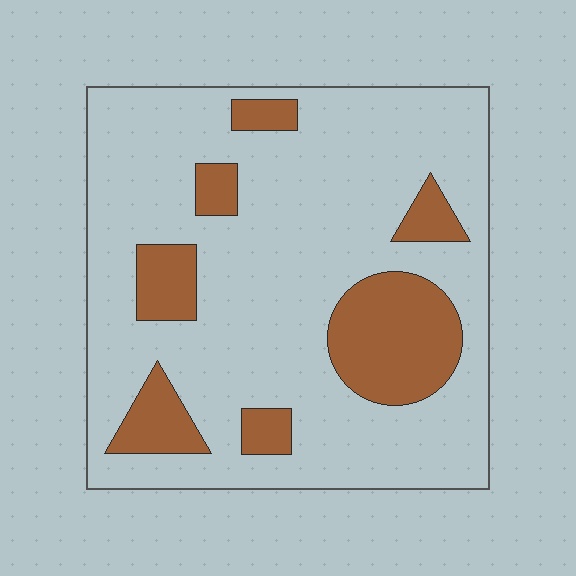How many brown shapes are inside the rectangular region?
7.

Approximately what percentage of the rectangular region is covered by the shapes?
Approximately 20%.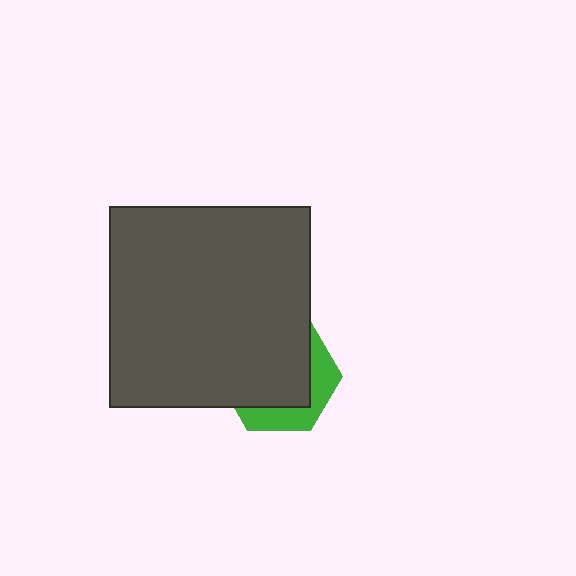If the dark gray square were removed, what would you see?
You would see the complete green hexagon.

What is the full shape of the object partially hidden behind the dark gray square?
The partially hidden object is a green hexagon.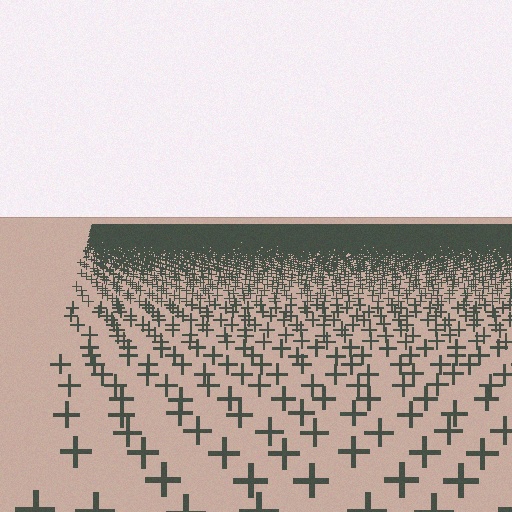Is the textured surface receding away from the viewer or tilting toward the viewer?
The surface is receding away from the viewer. Texture elements get smaller and denser toward the top.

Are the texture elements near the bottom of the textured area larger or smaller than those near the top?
Larger. Near the bottom, elements are closer to the viewer and appear at a bigger on-screen size.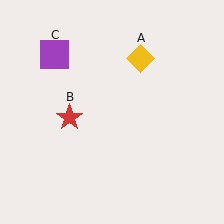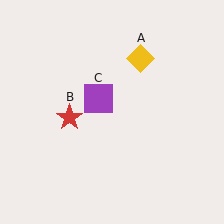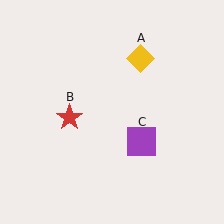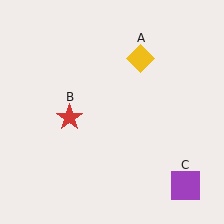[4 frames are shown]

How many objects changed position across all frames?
1 object changed position: purple square (object C).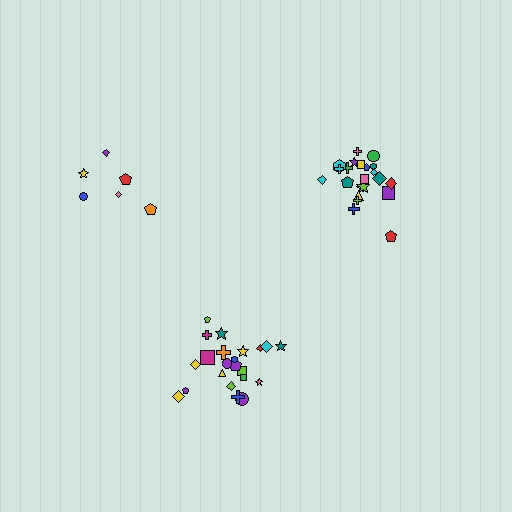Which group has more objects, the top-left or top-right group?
The top-right group.